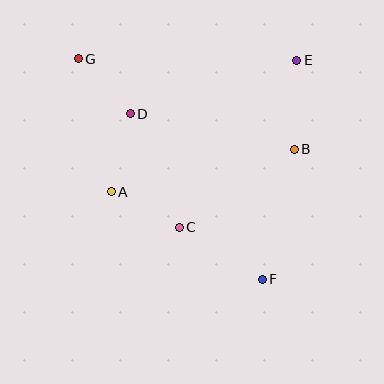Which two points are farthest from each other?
Points F and G are farthest from each other.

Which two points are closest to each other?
Points D and G are closest to each other.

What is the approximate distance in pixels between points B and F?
The distance between B and F is approximately 134 pixels.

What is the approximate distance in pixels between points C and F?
The distance between C and F is approximately 98 pixels.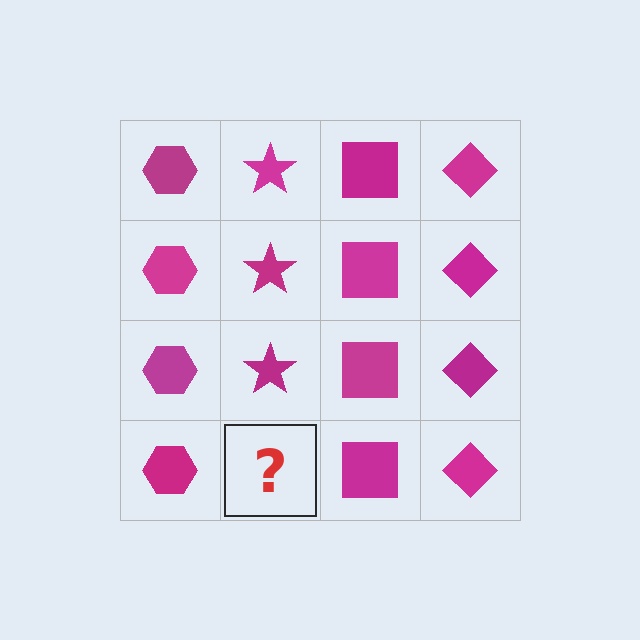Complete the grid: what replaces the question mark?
The question mark should be replaced with a magenta star.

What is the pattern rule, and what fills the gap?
The rule is that each column has a consistent shape. The gap should be filled with a magenta star.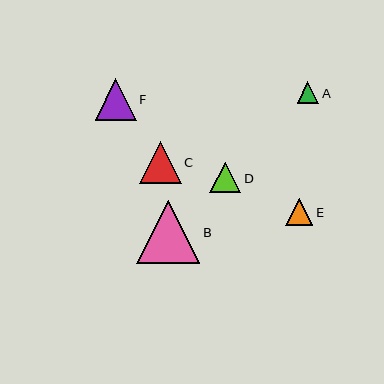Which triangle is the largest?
Triangle B is the largest with a size of approximately 63 pixels.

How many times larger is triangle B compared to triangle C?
Triangle B is approximately 1.5 times the size of triangle C.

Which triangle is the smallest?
Triangle A is the smallest with a size of approximately 21 pixels.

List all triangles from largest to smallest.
From largest to smallest: B, C, F, D, E, A.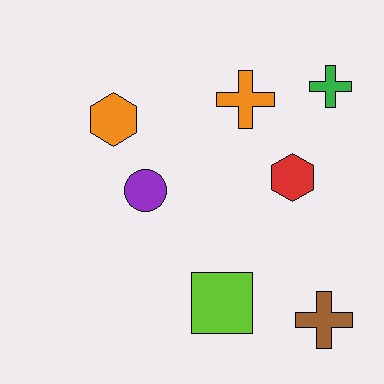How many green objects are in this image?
There is 1 green object.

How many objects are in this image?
There are 7 objects.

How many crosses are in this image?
There are 3 crosses.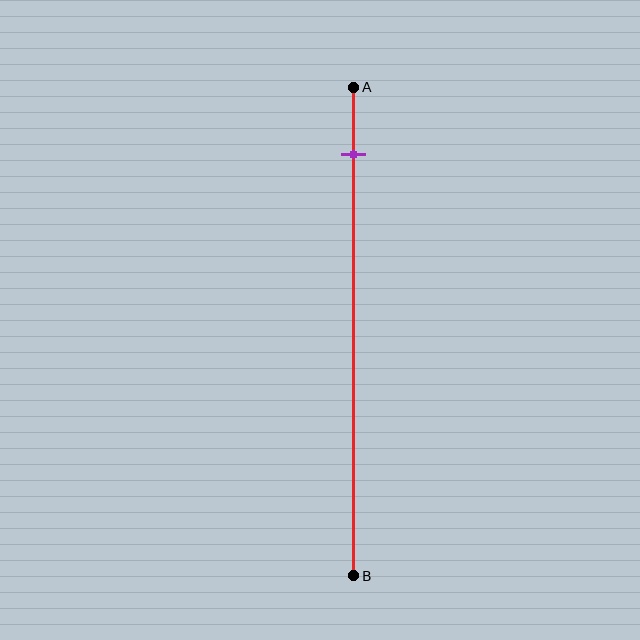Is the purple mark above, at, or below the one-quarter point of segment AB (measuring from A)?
The purple mark is above the one-quarter point of segment AB.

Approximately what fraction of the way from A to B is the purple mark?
The purple mark is approximately 15% of the way from A to B.